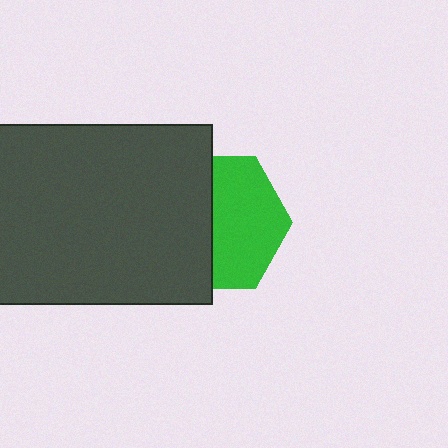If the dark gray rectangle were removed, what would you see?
You would see the complete green hexagon.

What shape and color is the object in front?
The object in front is a dark gray rectangle.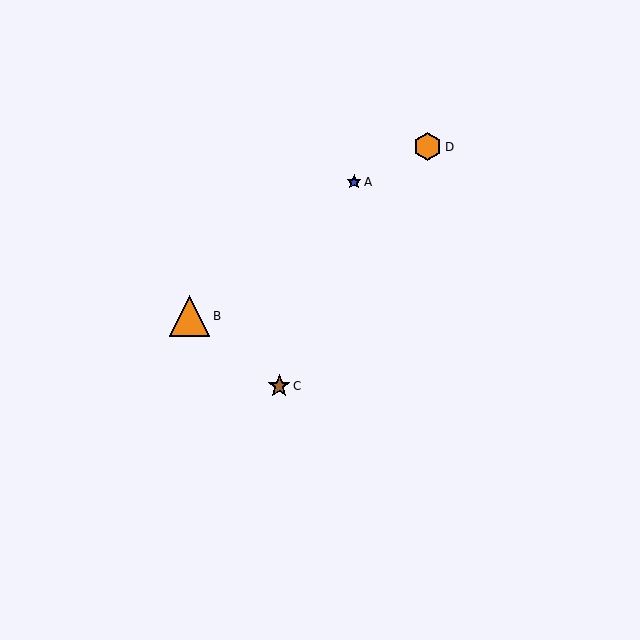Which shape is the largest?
The orange triangle (labeled B) is the largest.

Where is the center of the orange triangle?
The center of the orange triangle is at (189, 316).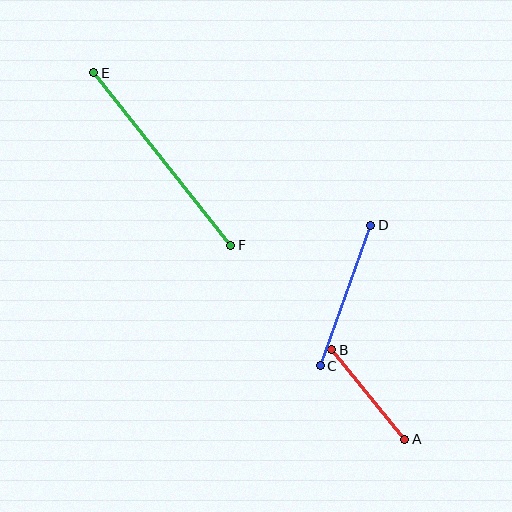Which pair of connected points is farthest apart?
Points E and F are farthest apart.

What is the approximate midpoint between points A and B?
The midpoint is at approximately (368, 395) pixels.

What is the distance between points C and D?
The distance is approximately 149 pixels.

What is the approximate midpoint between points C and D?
The midpoint is at approximately (345, 295) pixels.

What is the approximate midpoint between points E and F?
The midpoint is at approximately (162, 159) pixels.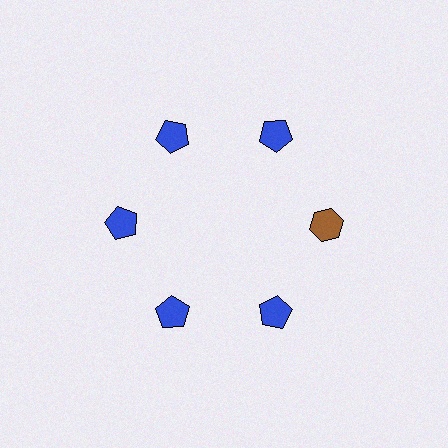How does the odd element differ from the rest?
It differs in both color (brown instead of blue) and shape (hexagon instead of pentagon).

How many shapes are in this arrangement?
There are 6 shapes arranged in a ring pattern.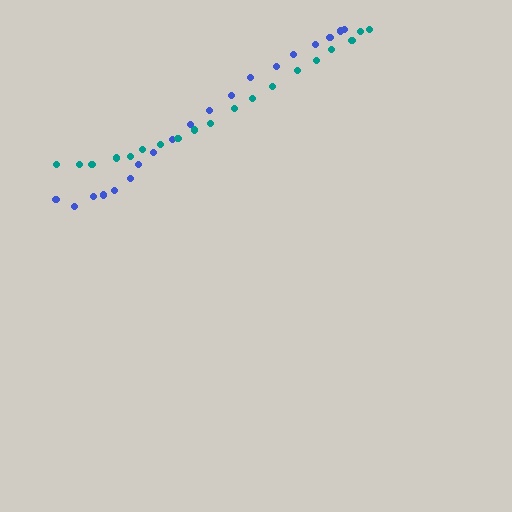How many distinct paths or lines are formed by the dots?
There are 2 distinct paths.